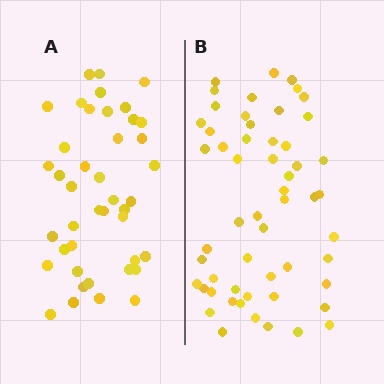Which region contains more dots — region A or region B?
Region B (the right region) has more dots.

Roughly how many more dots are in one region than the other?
Region B has approximately 15 more dots than region A.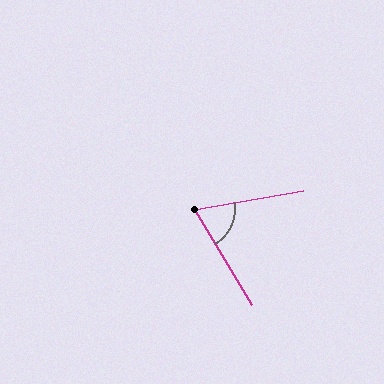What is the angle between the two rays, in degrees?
Approximately 68 degrees.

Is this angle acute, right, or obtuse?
It is acute.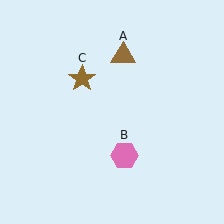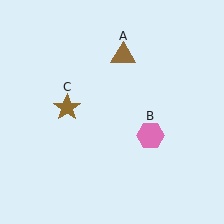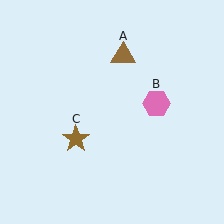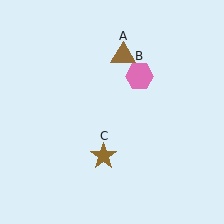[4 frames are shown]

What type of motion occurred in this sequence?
The pink hexagon (object B), brown star (object C) rotated counterclockwise around the center of the scene.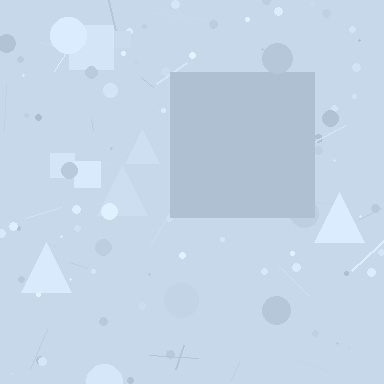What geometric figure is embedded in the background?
A square is embedded in the background.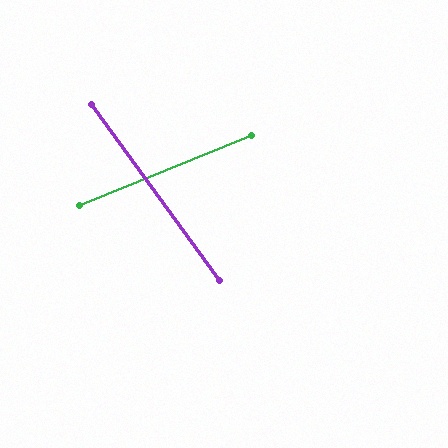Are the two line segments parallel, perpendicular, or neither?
Neither parallel nor perpendicular — they differ by about 76°.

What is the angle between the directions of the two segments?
Approximately 76 degrees.